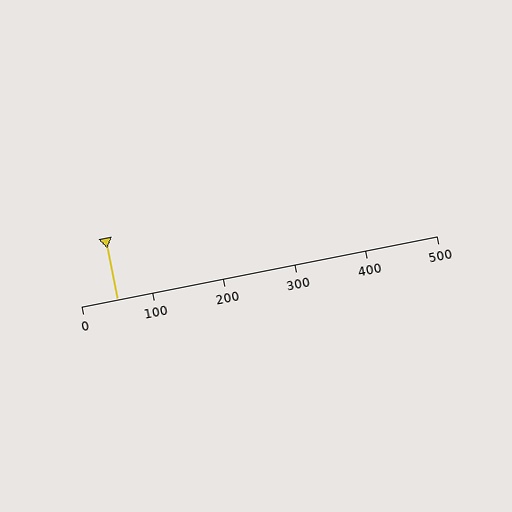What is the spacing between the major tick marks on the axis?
The major ticks are spaced 100 apart.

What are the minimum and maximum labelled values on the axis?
The axis runs from 0 to 500.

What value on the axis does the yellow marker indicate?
The marker indicates approximately 50.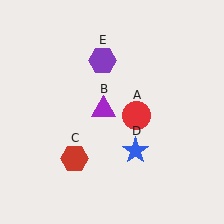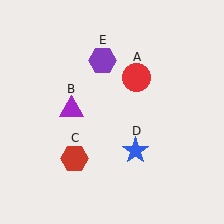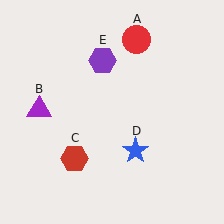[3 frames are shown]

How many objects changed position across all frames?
2 objects changed position: red circle (object A), purple triangle (object B).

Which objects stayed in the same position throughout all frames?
Red hexagon (object C) and blue star (object D) and purple hexagon (object E) remained stationary.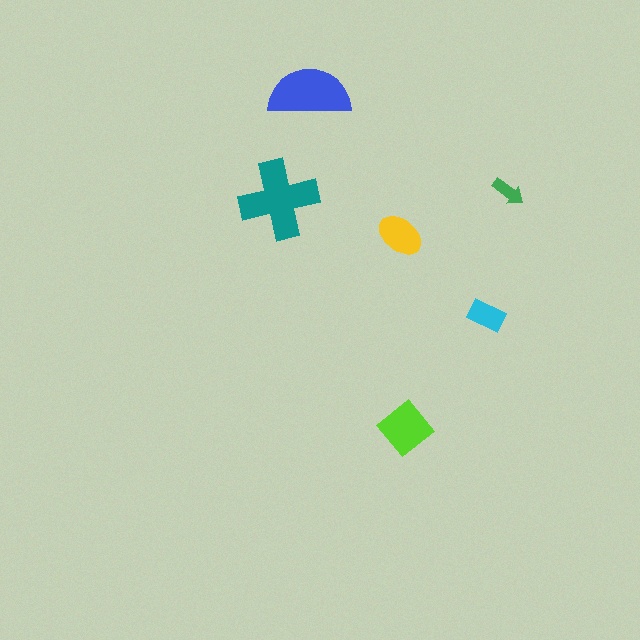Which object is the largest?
The teal cross.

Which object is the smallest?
The green arrow.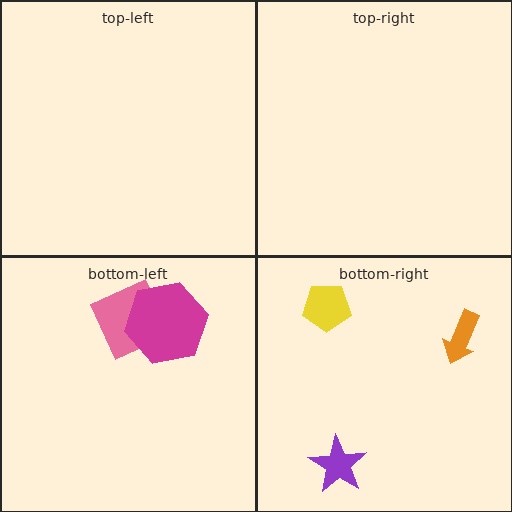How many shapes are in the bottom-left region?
2.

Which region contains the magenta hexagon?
The bottom-left region.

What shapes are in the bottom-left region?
The pink diamond, the magenta hexagon.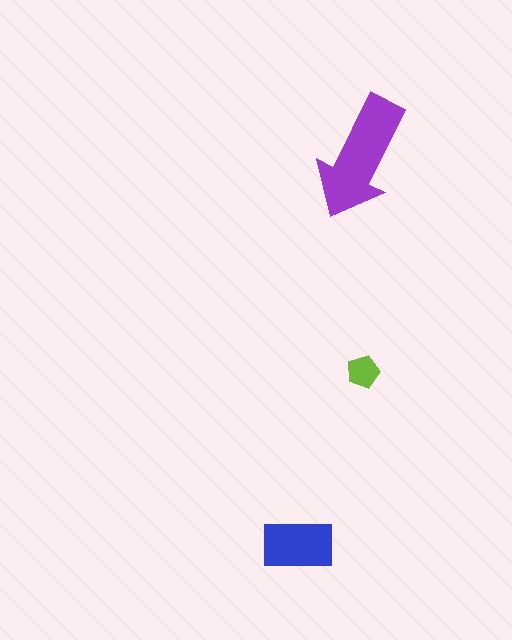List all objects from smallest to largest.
The lime pentagon, the blue rectangle, the purple arrow.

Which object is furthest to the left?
The blue rectangle is leftmost.